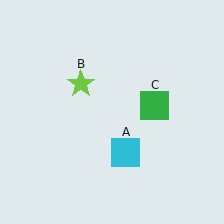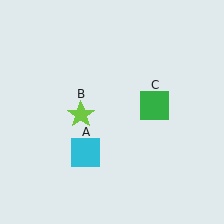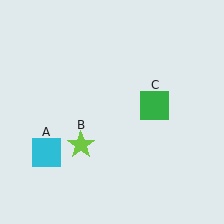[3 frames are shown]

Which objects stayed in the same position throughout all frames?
Green square (object C) remained stationary.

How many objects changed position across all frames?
2 objects changed position: cyan square (object A), lime star (object B).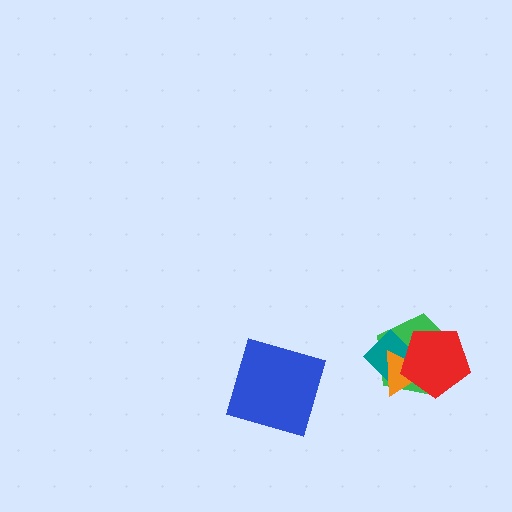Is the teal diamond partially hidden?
Yes, it is partially covered by another shape.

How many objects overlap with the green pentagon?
3 objects overlap with the green pentagon.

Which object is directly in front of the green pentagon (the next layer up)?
The teal diamond is directly in front of the green pentagon.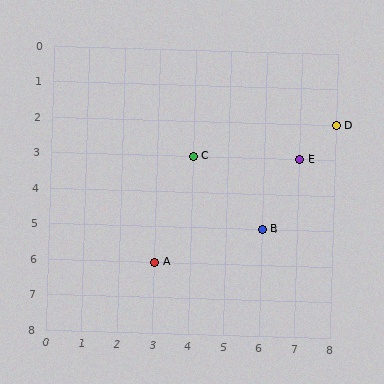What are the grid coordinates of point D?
Point D is at grid coordinates (8, 2).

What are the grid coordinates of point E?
Point E is at grid coordinates (7, 3).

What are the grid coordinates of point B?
Point B is at grid coordinates (6, 5).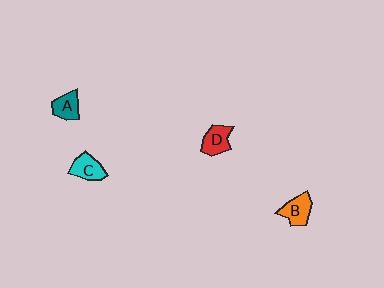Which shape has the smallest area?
Shape A (teal).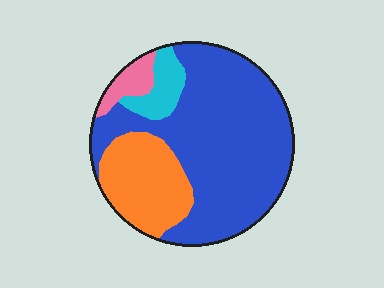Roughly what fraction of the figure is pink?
Pink covers 6% of the figure.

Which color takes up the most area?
Blue, at roughly 65%.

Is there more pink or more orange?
Orange.